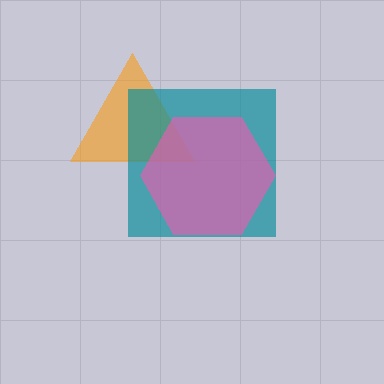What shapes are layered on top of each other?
The layered shapes are: an orange triangle, a teal square, a pink hexagon.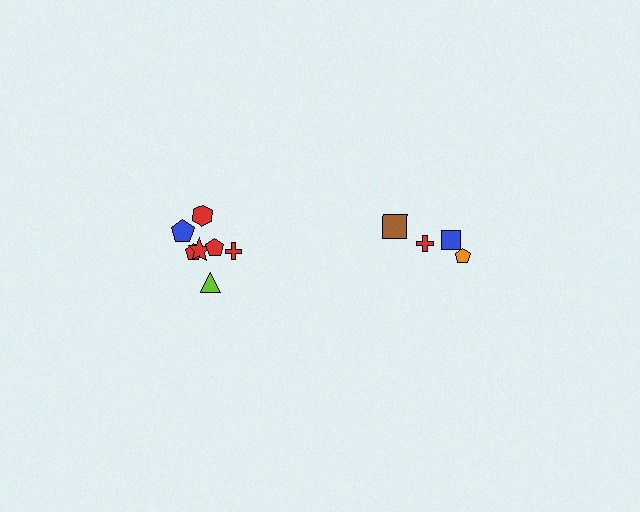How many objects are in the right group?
There are 4 objects.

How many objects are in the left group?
There are 7 objects.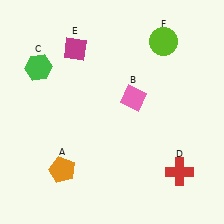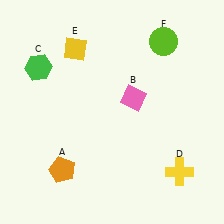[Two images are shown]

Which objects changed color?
D changed from red to yellow. E changed from magenta to yellow.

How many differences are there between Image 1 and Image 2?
There are 2 differences between the two images.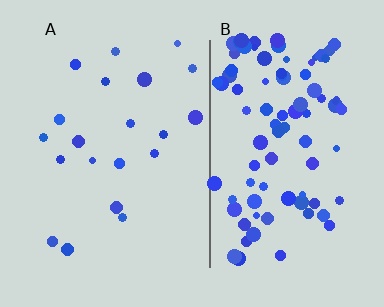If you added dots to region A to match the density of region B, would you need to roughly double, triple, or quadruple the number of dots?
Approximately quadruple.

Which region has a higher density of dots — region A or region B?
B (the right).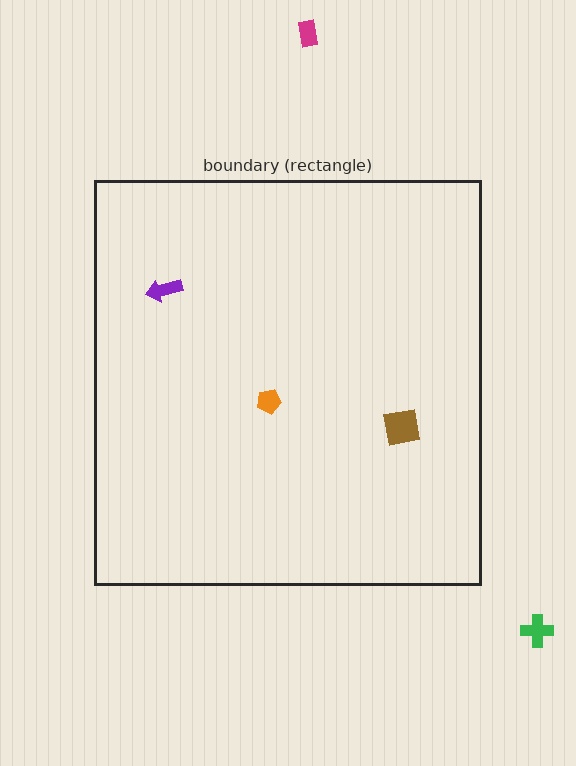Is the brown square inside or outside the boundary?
Inside.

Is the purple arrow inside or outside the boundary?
Inside.